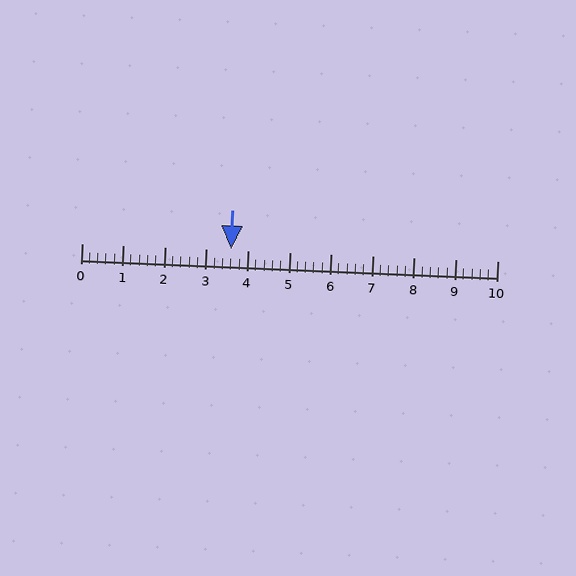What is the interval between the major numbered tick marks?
The major tick marks are spaced 1 units apart.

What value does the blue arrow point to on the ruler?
The blue arrow points to approximately 3.6.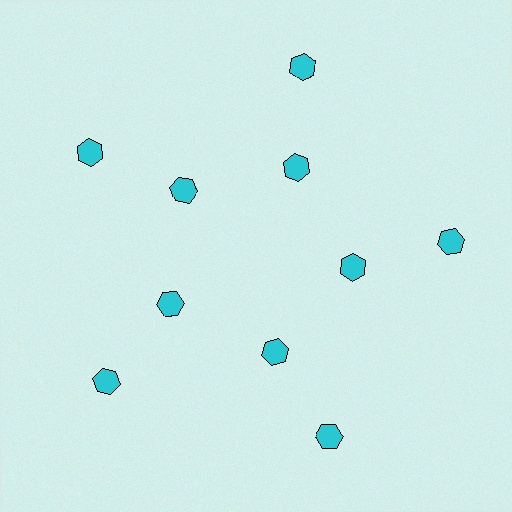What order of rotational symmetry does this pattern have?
This pattern has 5-fold rotational symmetry.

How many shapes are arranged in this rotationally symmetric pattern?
There are 10 shapes, arranged in 5 groups of 2.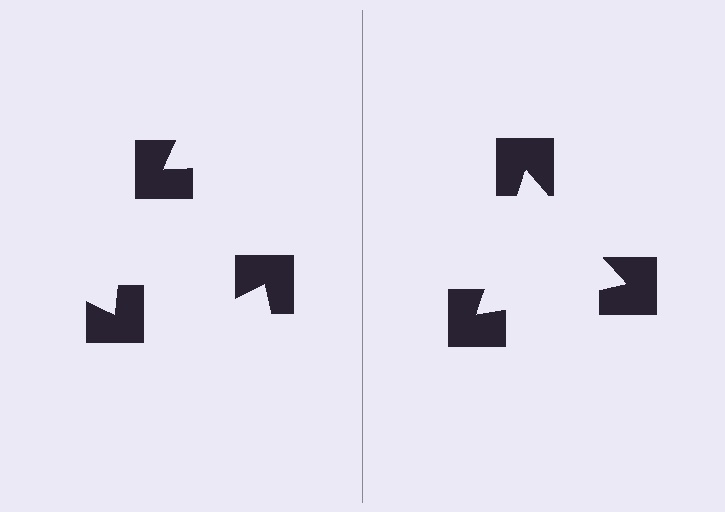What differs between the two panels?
The notched squares are positioned identically on both sides; only the wedge orientations differ. On the right they align to a triangle; on the left they are misaligned.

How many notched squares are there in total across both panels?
6 — 3 on each side.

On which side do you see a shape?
An illusory triangle appears on the right side. On the left side the wedge cuts are rotated, so no coherent shape forms.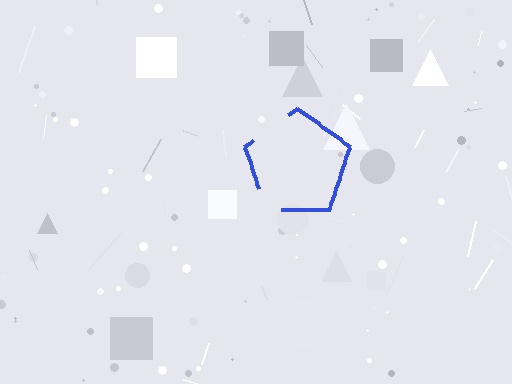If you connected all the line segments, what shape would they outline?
They would outline a pentagon.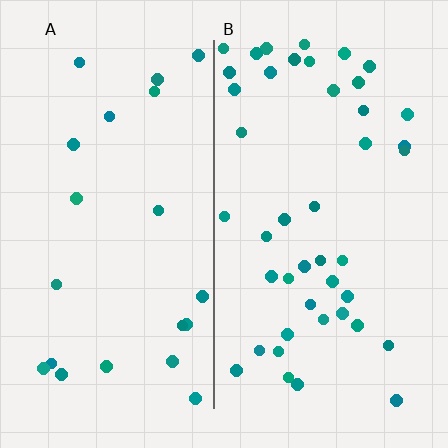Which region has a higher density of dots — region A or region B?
B (the right).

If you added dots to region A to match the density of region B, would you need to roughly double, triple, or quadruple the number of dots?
Approximately double.